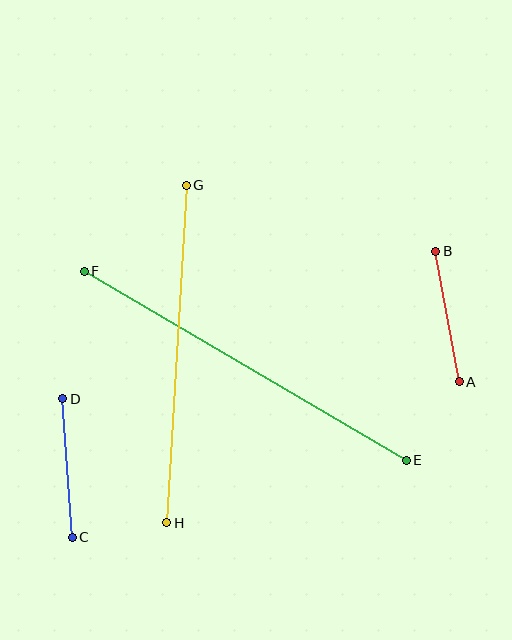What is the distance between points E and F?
The distance is approximately 374 pixels.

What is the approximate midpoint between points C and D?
The midpoint is at approximately (68, 468) pixels.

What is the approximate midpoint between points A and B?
The midpoint is at approximately (447, 317) pixels.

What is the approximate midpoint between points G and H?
The midpoint is at approximately (176, 354) pixels.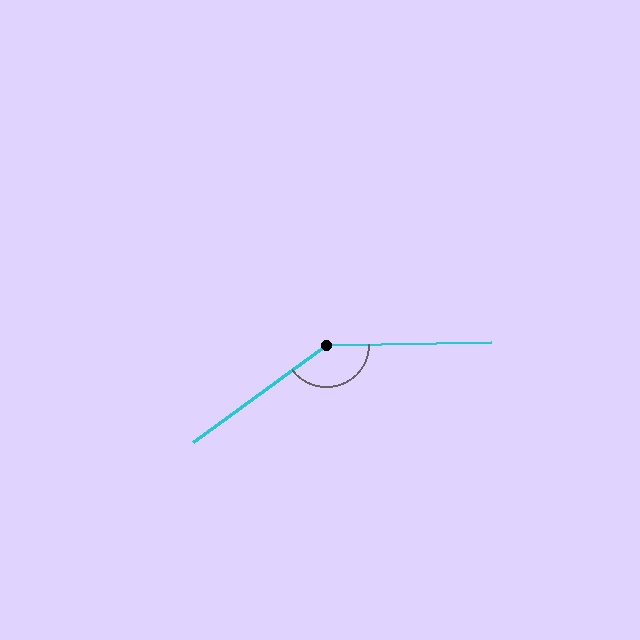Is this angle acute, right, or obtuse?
It is obtuse.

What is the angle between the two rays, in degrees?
Approximately 145 degrees.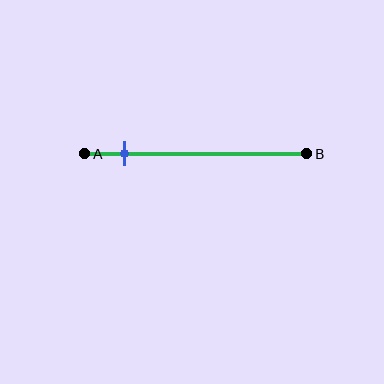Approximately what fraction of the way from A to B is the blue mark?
The blue mark is approximately 20% of the way from A to B.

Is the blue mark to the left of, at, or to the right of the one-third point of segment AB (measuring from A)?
The blue mark is to the left of the one-third point of segment AB.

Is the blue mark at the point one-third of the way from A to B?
No, the mark is at about 20% from A, not at the 33% one-third point.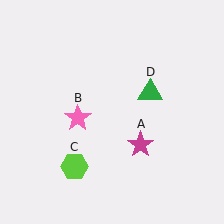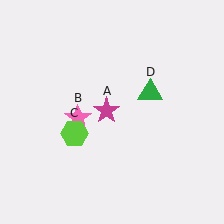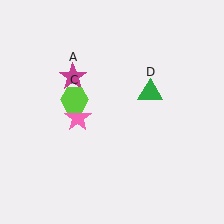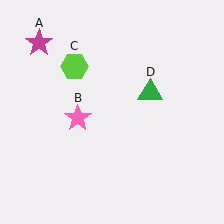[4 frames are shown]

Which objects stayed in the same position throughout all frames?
Pink star (object B) and green triangle (object D) remained stationary.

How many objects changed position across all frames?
2 objects changed position: magenta star (object A), lime hexagon (object C).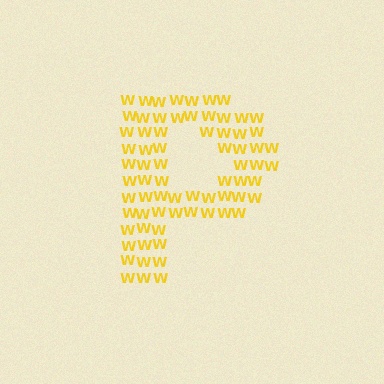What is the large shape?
The large shape is the letter P.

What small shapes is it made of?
It is made of small letter W's.